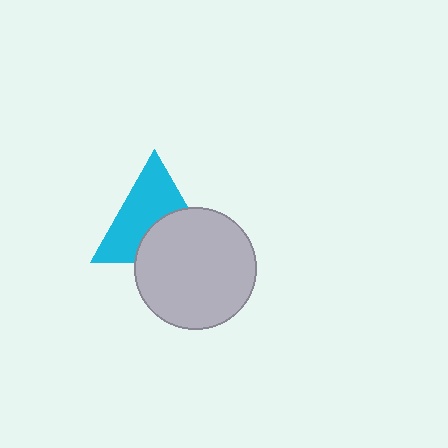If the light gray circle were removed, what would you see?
You would see the complete cyan triangle.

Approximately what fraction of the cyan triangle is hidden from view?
Roughly 42% of the cyan triangle is hidden behind the light gray circle.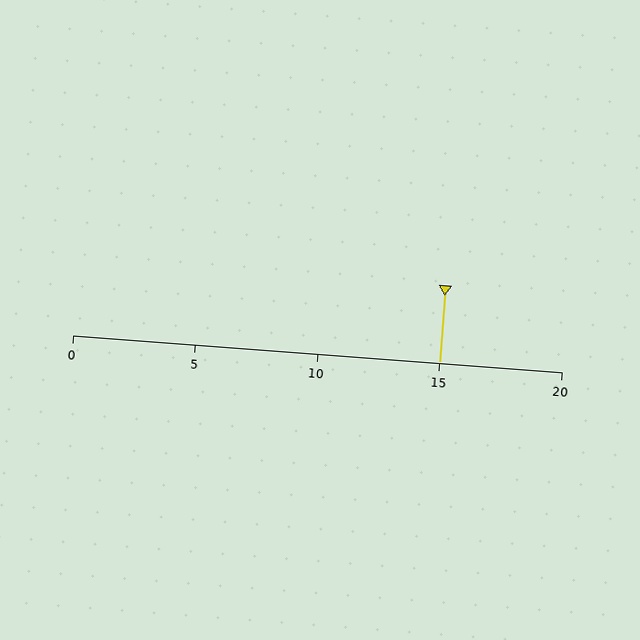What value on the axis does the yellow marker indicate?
The marker indicates approximately 15.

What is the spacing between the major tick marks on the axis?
The major ticks are spaced 5 apart.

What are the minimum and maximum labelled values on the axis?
The axis runs from 0 to 20.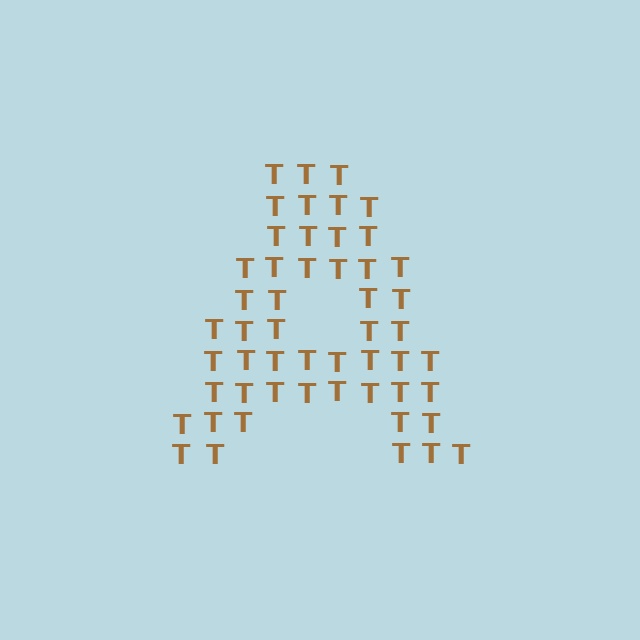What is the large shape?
The large shape is the letter A.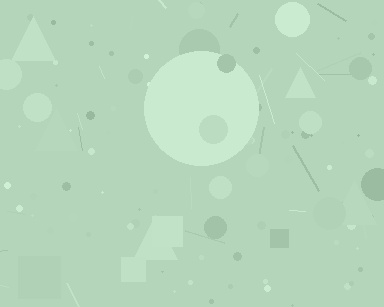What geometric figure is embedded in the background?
A circle is embedded in the background.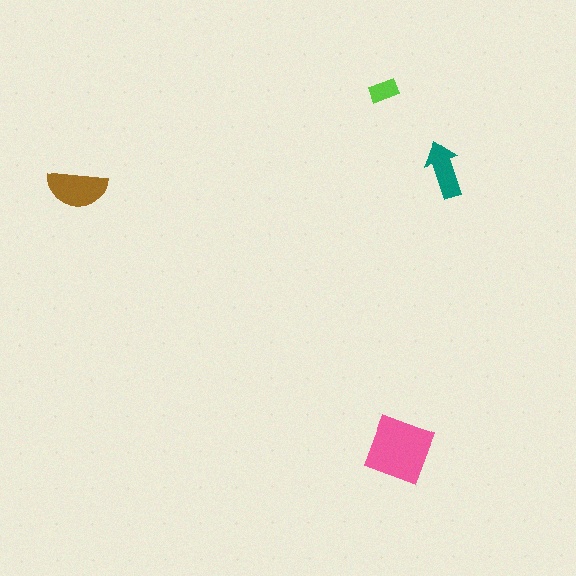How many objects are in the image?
There are 4 objects in the image.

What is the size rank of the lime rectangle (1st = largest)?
4th.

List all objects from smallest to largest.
The lime rectangle, the teal arrow, the brown semicircle, the pink square.